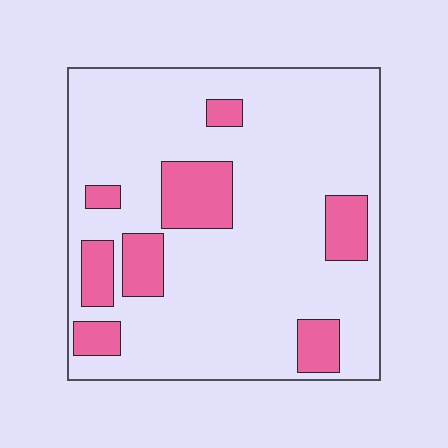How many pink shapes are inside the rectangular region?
8.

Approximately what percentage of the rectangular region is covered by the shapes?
Approximately 20%.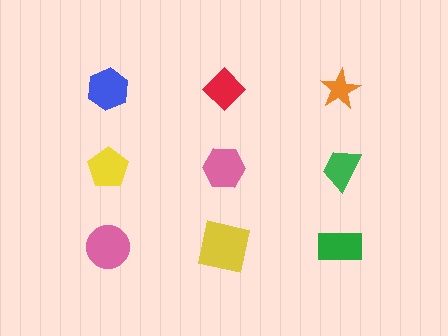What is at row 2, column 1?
A yellow pentagon.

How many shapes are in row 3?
3 shapes.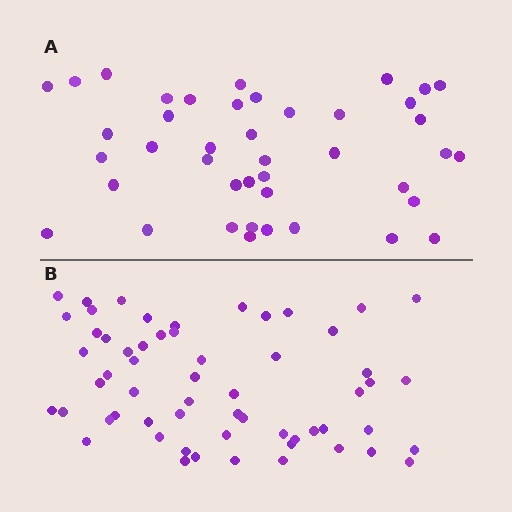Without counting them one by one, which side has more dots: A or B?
Region B (the bottom region) has more dots.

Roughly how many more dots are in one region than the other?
Region B has approximately 15 more dots than region A.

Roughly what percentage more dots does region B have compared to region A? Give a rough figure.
About 40% more.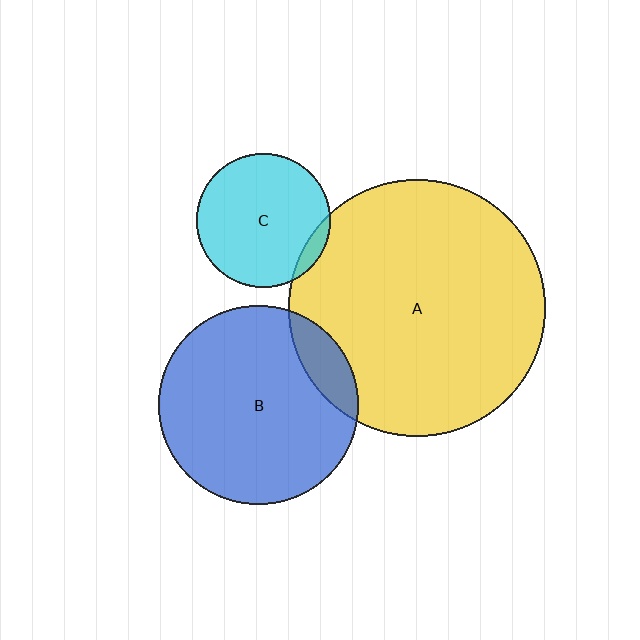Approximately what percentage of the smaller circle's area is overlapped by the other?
Approximately 10%.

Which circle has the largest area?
Circle A (yellow).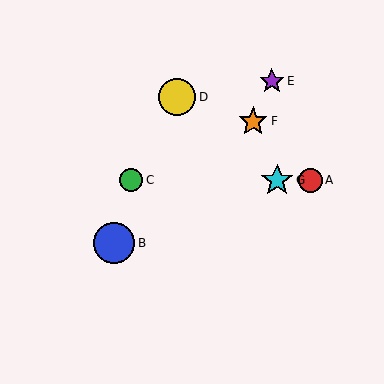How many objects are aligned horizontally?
3 objects (A, C, G) are aligned horizontally.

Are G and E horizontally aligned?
No, G is at y≈180 and E is at y≈81.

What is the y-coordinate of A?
Object A is at y≈180.